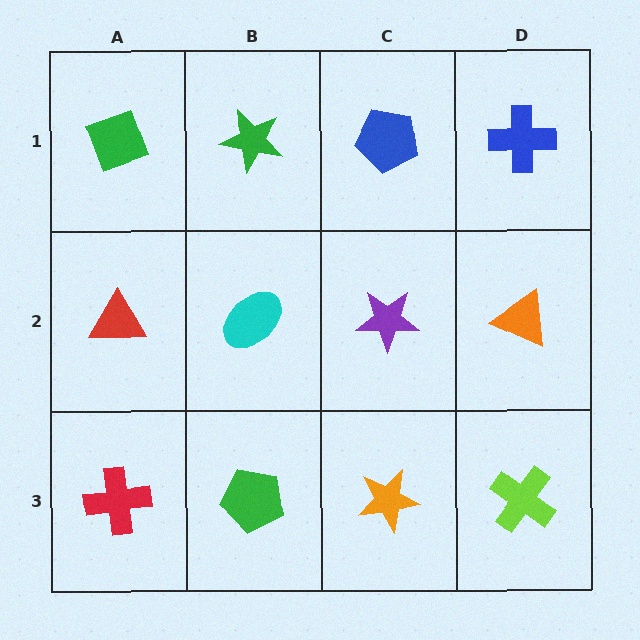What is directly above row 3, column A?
A red triangle.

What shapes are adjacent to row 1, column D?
An orange triangle (row 2, column D), a blue pentagon (row 1, column C).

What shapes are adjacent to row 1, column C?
A purple star (row 2, column C), a green star (row 1, column B), a blue cross (row 1, column D).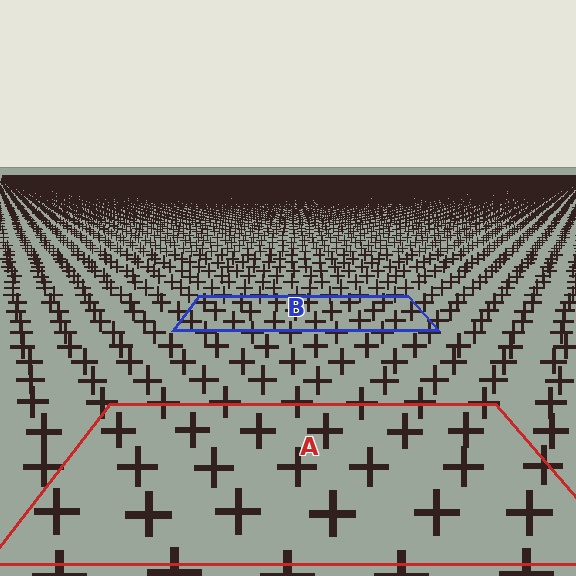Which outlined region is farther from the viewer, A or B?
Region B is farther from the viewer — the texture elements inside it appear smaller and more densely packed.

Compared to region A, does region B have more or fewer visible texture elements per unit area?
Region B has more texture elements per unit area — they are packed more densely because it is farther away.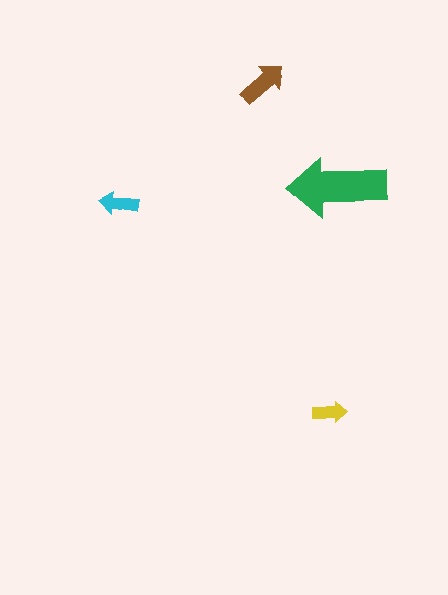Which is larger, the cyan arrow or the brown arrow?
The brown one.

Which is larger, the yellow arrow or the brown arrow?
The brown one.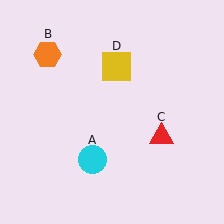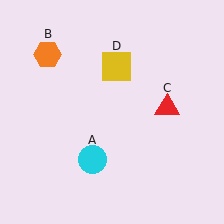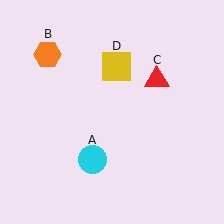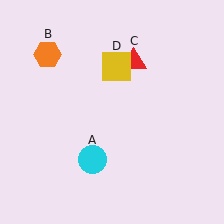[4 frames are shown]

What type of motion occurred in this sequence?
The red triangle (object C) rotated counterclockwise around the center of the scene.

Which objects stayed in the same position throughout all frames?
Cyan circle (object A) and orange hexagon (object B) and yellow square (object D) remained stationary.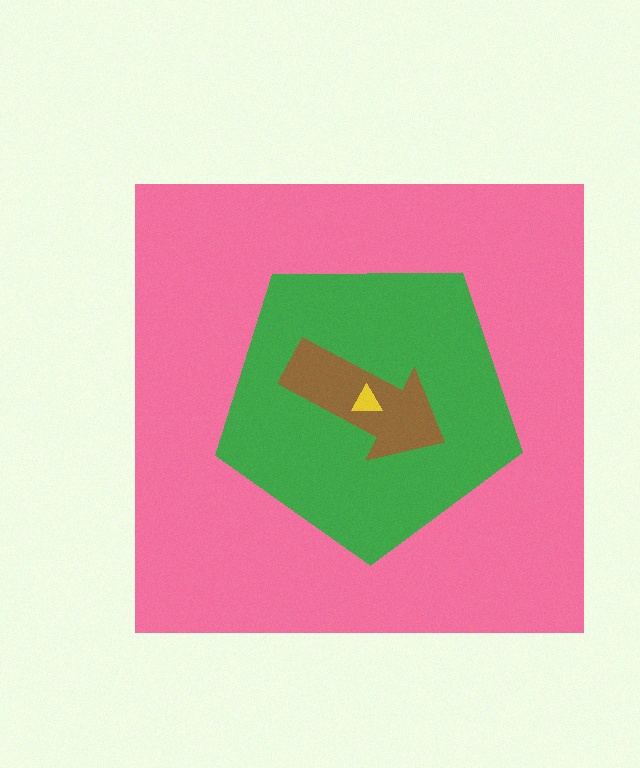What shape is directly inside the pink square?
The green pentagon.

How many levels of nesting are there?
4.